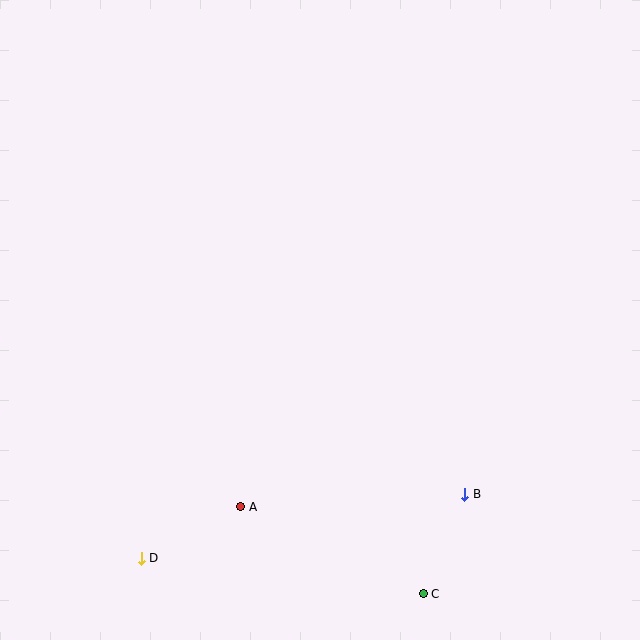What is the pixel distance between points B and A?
The distance between B and A is 224 pixels.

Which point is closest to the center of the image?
Point A at (241, 507) is closest to the center.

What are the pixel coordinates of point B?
Point B is at (465, 494).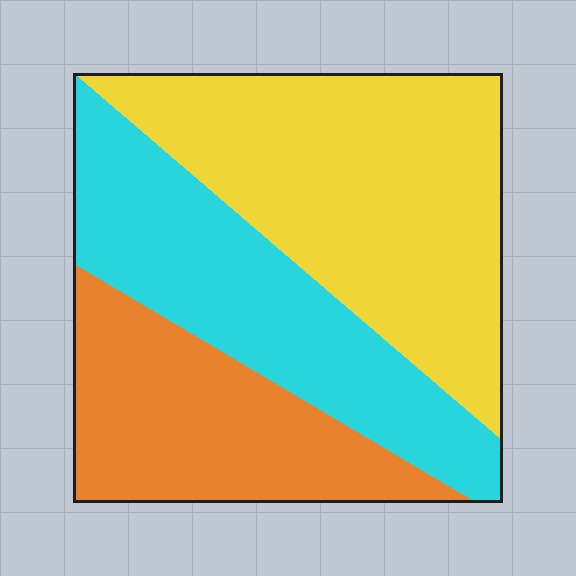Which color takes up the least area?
Orange, at roughly 25%.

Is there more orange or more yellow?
Yellow.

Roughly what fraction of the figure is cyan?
Cyan covers around 30% of the figure.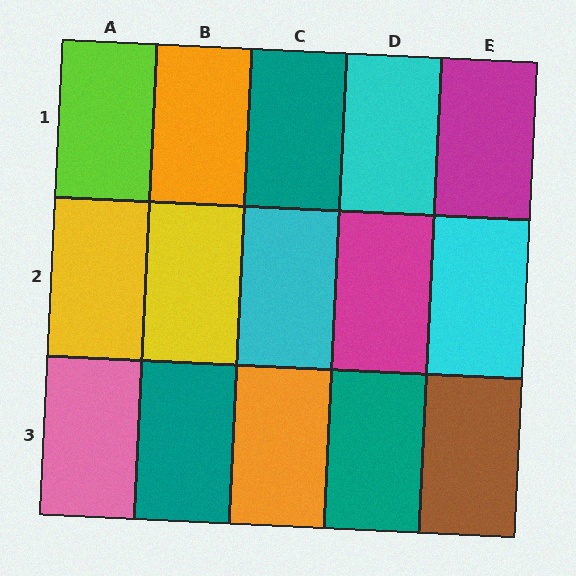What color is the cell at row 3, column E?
Brown.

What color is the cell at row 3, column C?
Orange.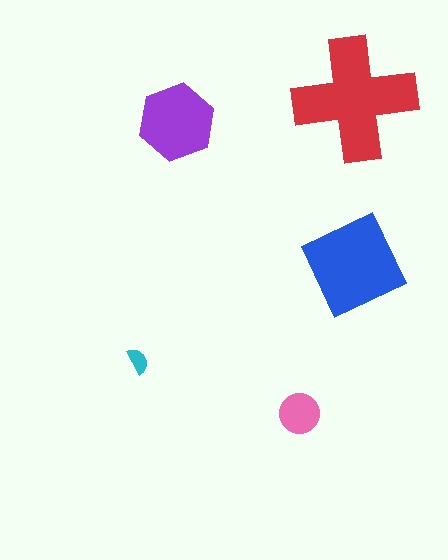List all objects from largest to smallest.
The red cross, the blue diamond, the purple hexagon, the pink circle, the cyan semicircle.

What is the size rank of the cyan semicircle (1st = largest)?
5th.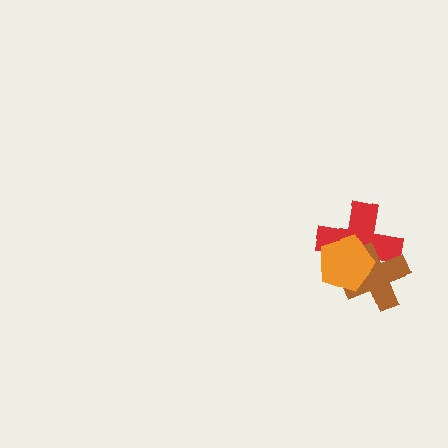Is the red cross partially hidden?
Yes, it is partially covered by another shape.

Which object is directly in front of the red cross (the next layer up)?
The brown cross is directly in front of the red cross.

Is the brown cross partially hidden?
Yes, it is partially covered by another shape.